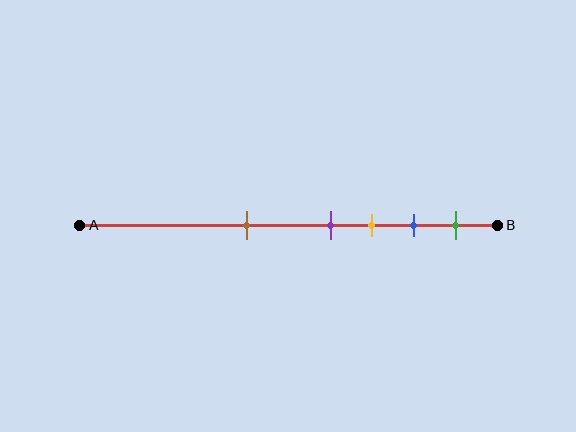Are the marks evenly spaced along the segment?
No, the marks are not evenly spaced.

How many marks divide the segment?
There are 5 marks dividing the segment.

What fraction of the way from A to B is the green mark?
The green mark is approximately 90% (0.9) of the way from A to B.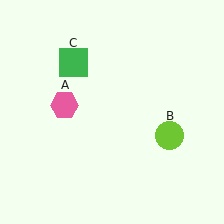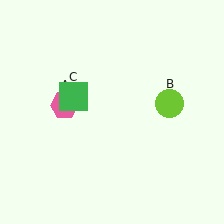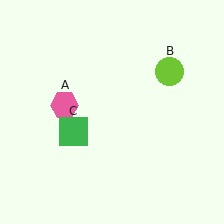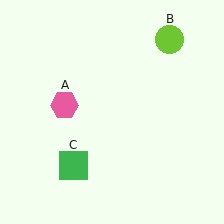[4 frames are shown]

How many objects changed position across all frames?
2 objects changed position: lime circle (object B), green square (object C).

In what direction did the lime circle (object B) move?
The lime circle (object B) moved up.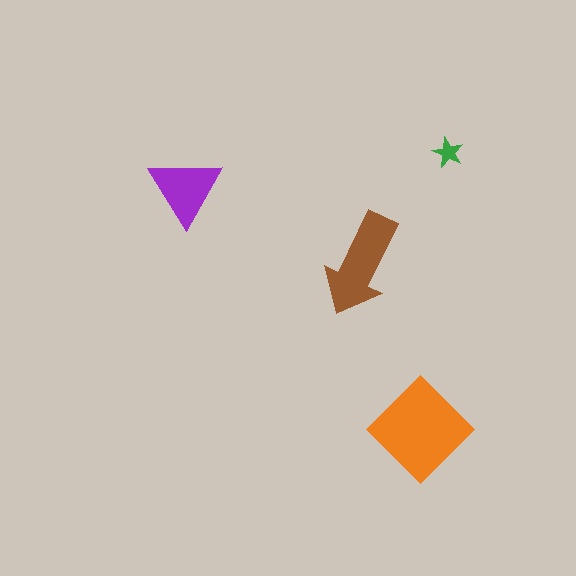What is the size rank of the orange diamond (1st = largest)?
1st.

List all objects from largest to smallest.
The orange diamond, the brown arrow, the purple triangle, the green star.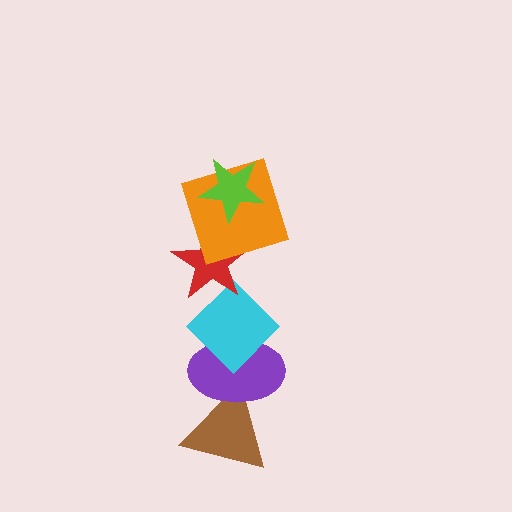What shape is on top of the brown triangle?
The purple ellipse is on top of the brown triangle.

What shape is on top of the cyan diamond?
The red star is on top of the cyan diamond.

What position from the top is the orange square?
The orange square is 2nd from the top.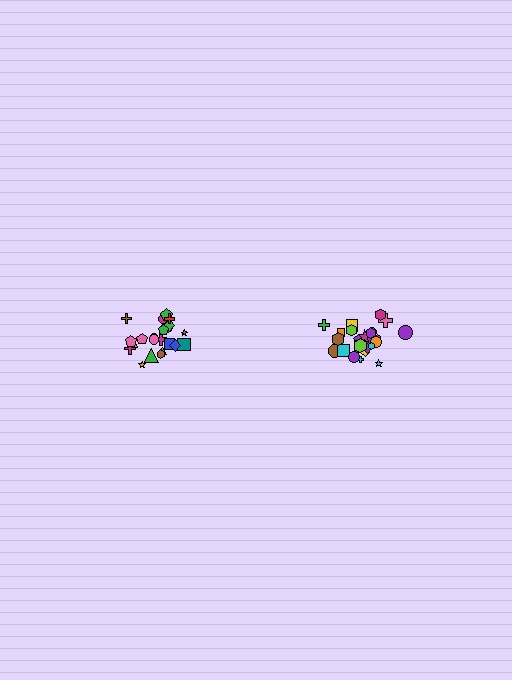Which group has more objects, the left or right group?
The right group.